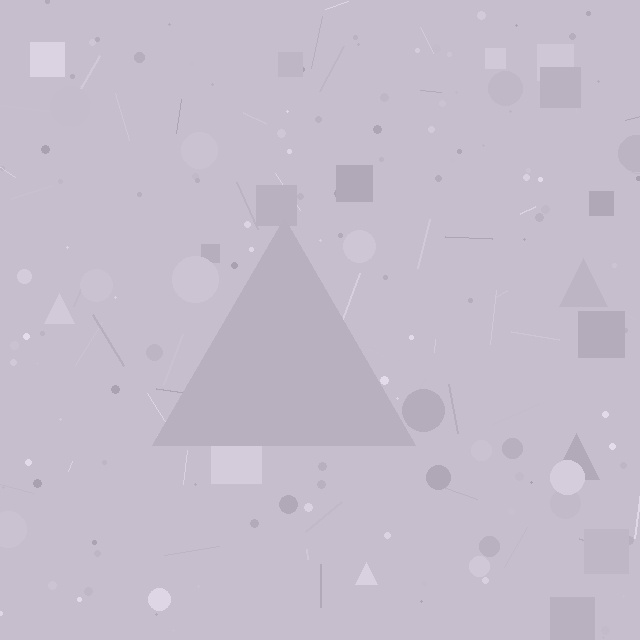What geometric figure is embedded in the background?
A triangle is embedded in the background.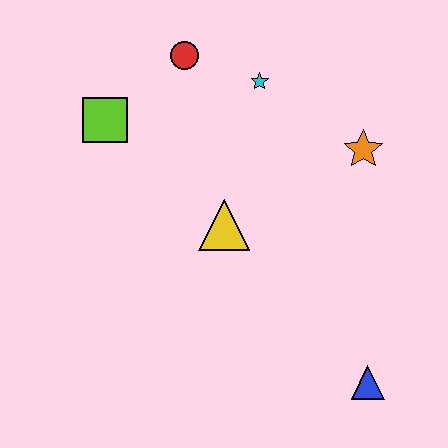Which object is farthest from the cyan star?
The blue triangle is farthest from the cyan star.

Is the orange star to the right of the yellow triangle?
Yes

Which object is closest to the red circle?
The cyan star is closest to the red circle.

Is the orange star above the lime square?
No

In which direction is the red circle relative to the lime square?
The red circle is to the right of the lime square.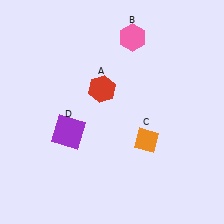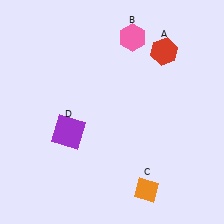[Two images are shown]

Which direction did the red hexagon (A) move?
The red hexagon (A) moved right.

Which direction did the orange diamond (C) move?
The orange diamond (C) moved down.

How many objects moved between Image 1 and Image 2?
2 objects moved between the two images.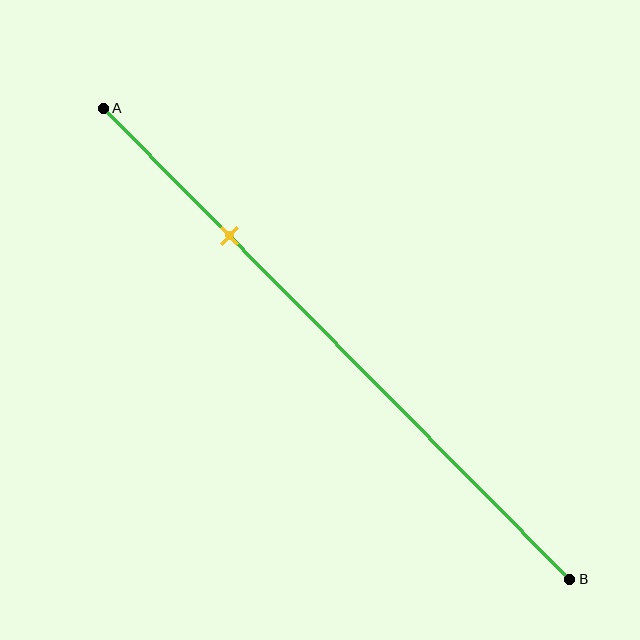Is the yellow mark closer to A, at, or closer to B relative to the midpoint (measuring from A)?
The yellow mark is closer to point A than the midpoint of segment AB.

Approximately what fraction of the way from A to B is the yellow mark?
The yellow mark is approximately 25% of the way from A to B.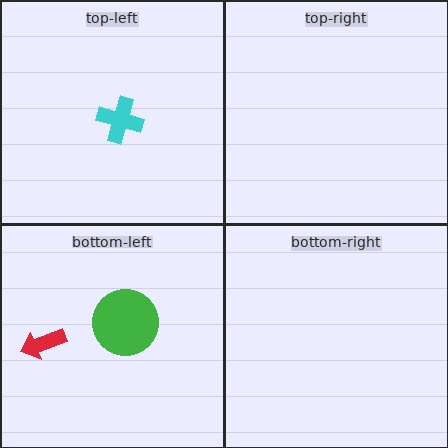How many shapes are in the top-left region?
1.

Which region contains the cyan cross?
The top-left region.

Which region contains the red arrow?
The bottom-left region.